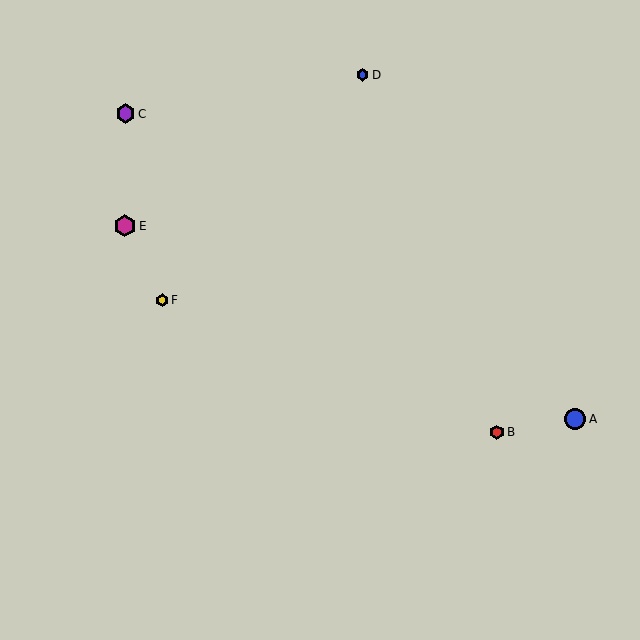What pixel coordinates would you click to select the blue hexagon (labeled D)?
Click at (362, 75) to select the blue hexagon D.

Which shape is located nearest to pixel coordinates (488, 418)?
The red hexagon (labeled B) at (497, 432) is nearest to that location.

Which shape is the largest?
The magenta hexagon (labeled E) is the largest.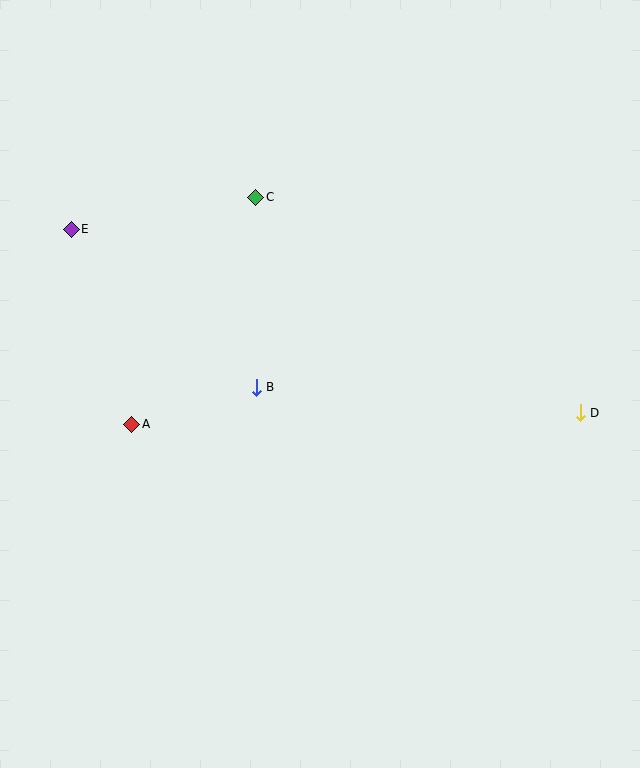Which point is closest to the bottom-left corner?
Point A is closest to the bottom-left corner.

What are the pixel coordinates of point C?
Point C is at (256, 197).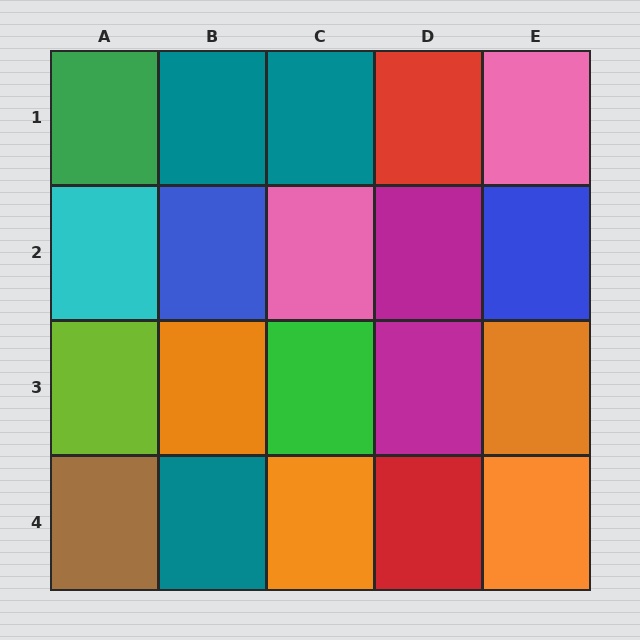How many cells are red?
2 cells are red.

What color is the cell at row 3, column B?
Orange.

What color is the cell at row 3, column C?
Green.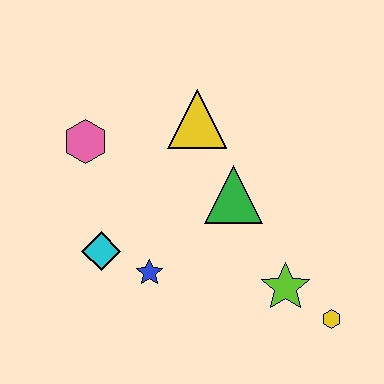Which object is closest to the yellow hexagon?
The lime star is closest to the yellow hexagon.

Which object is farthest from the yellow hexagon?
The pink hexagon is farthest from the yellow hexagon.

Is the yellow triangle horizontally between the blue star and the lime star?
Yes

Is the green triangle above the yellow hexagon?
Yes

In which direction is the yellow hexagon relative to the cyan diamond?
The yellow hexagon is to the right of the cyan diamond.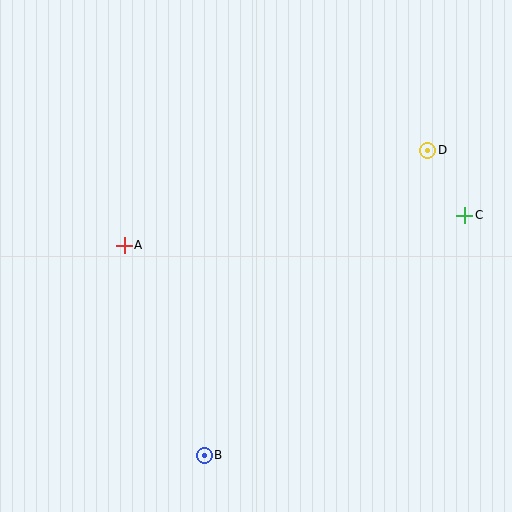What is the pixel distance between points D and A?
The distance between D and A is 318 pixels.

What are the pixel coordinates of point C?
Point C is at (465, 216).